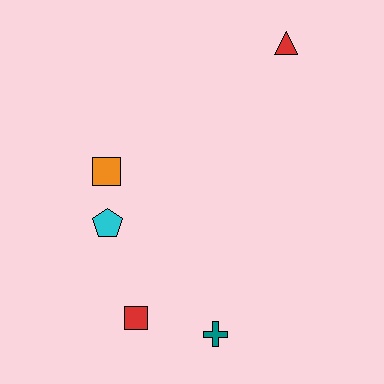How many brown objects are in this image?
There are no brown objects.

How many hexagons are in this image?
There are no hexagons.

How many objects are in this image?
There are 5 objects.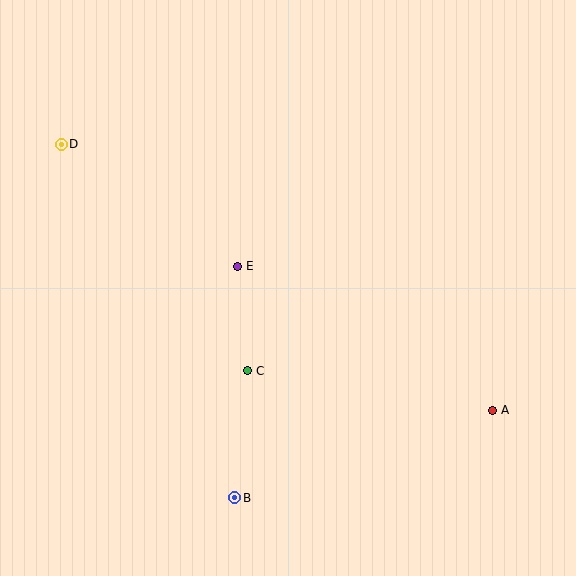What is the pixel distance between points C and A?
The distance between C and A is 248 pixels.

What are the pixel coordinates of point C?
Point C is at (248, 371).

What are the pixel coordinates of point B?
Point B is at (235, 498).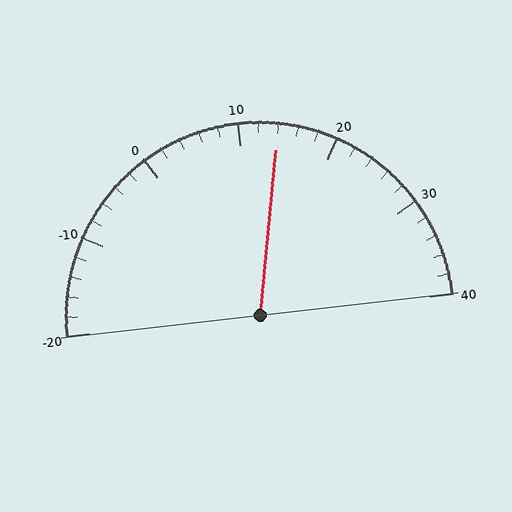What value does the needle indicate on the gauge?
The needle indicates approximately 14.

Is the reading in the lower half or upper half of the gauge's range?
The reading is in the upper half of the range (-20 to 40).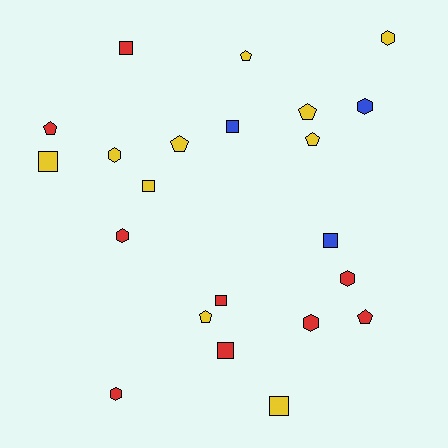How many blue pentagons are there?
There are no blue pentagons.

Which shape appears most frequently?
Square, with 8 objects.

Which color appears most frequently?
Yellow, with 10 objects.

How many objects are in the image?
There are 22 objects.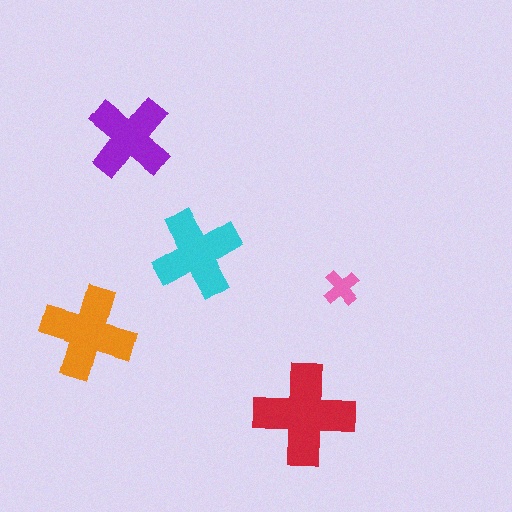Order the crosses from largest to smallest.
the red one, the orange one, the cyan one, the purple one, the pink one.